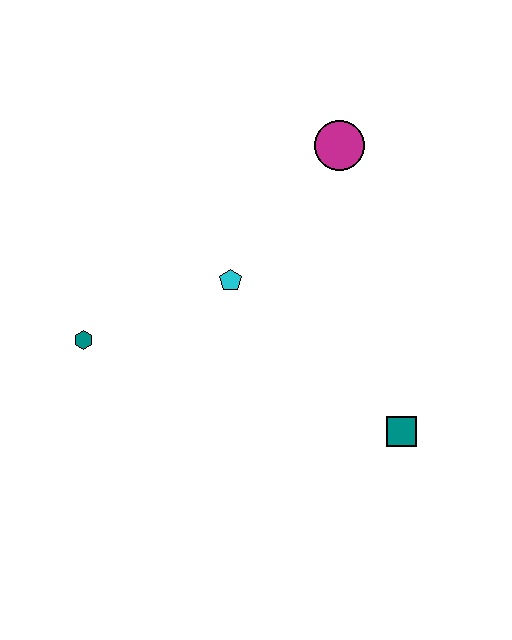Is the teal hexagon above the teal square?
Yes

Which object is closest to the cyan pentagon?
The teal hexagon is closest to the cyan pentagon.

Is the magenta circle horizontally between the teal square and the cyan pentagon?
Yes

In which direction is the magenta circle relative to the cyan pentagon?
The magenta circle is above the cyan pentagon.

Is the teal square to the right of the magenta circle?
Yes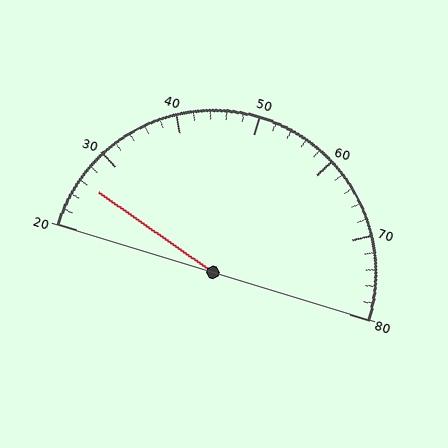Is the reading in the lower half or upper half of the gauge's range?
The reading is in the lower half of the range (20 to 80).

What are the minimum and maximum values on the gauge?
The gauge ranges from 20 to 80.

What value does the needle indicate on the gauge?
The needle indicates approximately 26.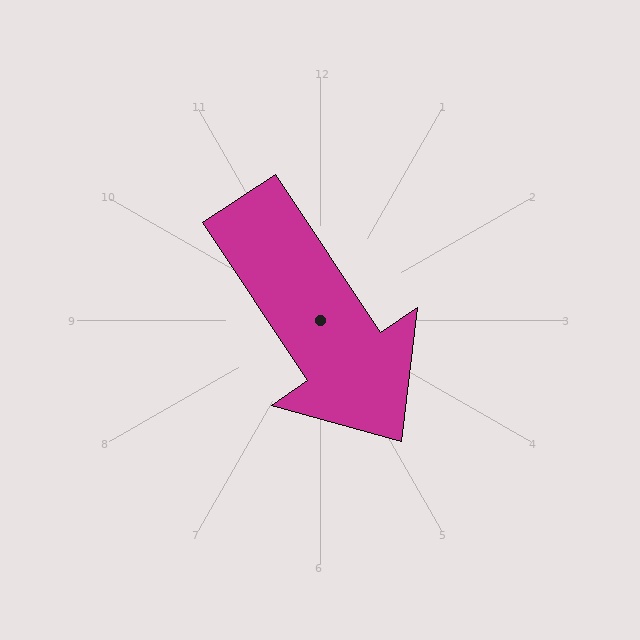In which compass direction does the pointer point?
Southeast.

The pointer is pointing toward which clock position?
Roughly 5 o'clock.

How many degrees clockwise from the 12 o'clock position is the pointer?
Approximately 146 degrees.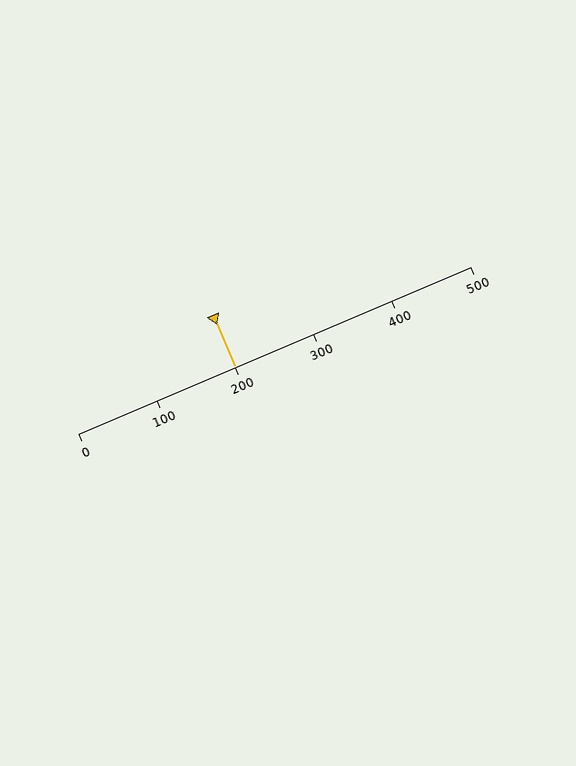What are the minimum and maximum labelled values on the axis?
The axis runs from 0 to 500.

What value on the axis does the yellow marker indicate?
The marker indicates approximately 200.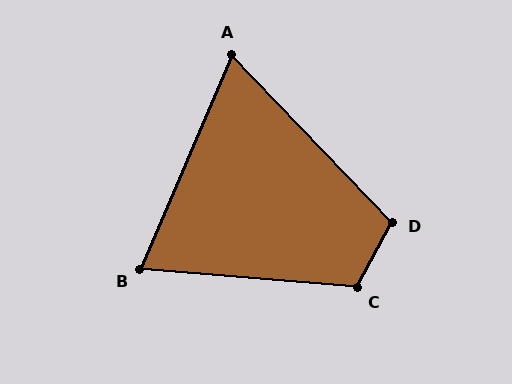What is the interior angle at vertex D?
Approximately 108 degrees (obtuse).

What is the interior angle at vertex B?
Approximately 72 degrees (acute).